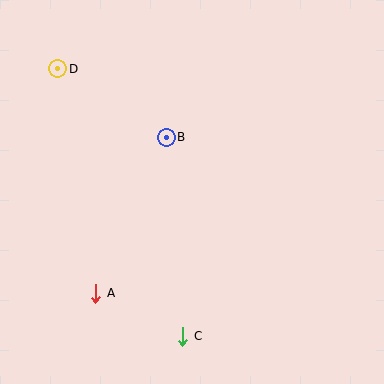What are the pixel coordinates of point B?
Point B is at (166, 137).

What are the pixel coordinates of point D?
Point D is at (58, 69).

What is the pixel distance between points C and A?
The distance between C and A is 97 pixels.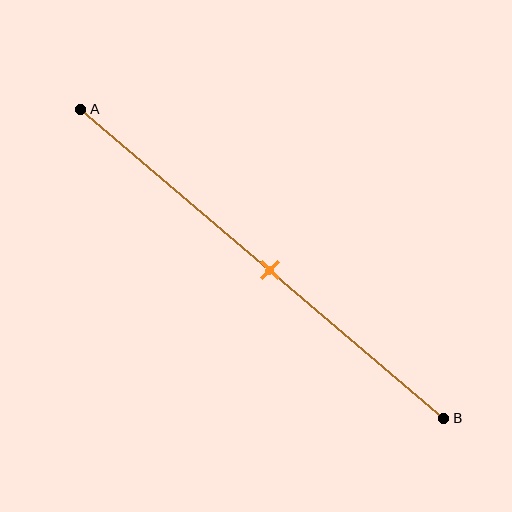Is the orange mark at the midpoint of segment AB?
Yes, the mark is approximately at the midpoint.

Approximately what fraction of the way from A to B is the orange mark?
The orange mark is approximately 50% of the way from A to B.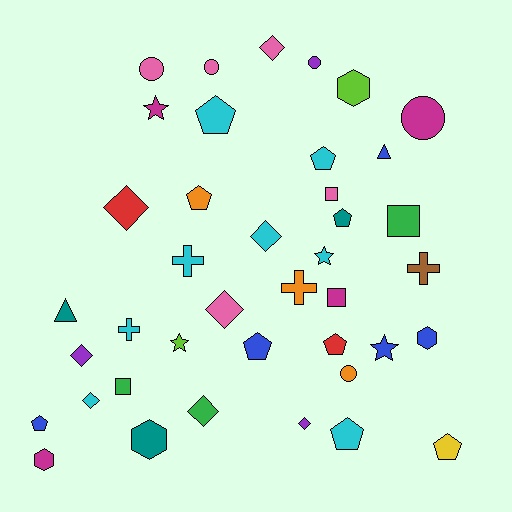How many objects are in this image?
There are 40 objects.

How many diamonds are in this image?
There are 8 diamonds.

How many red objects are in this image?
There are 2 red objects.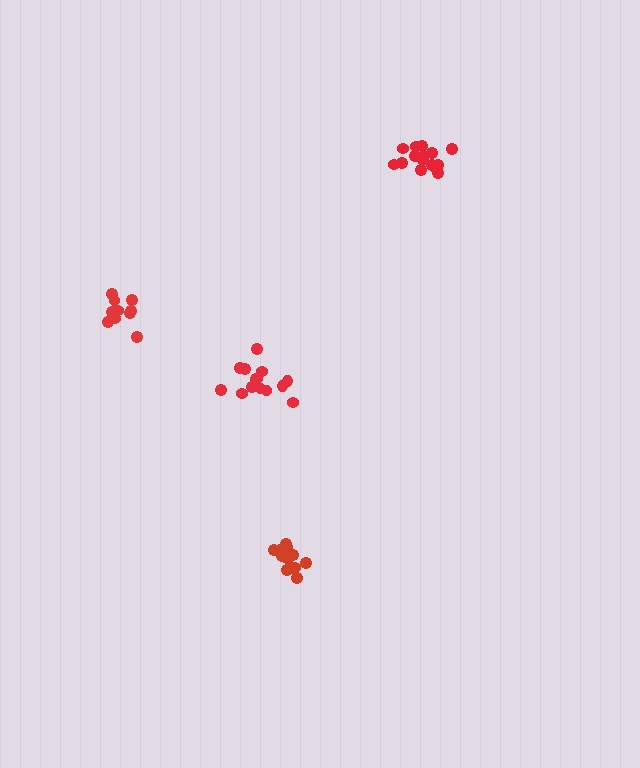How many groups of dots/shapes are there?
There are 4 groups.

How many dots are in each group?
Group 1: 16 dots, Group 2: 14 dots, Group 3: 13 dots, Group 4: 10 dots (53 total).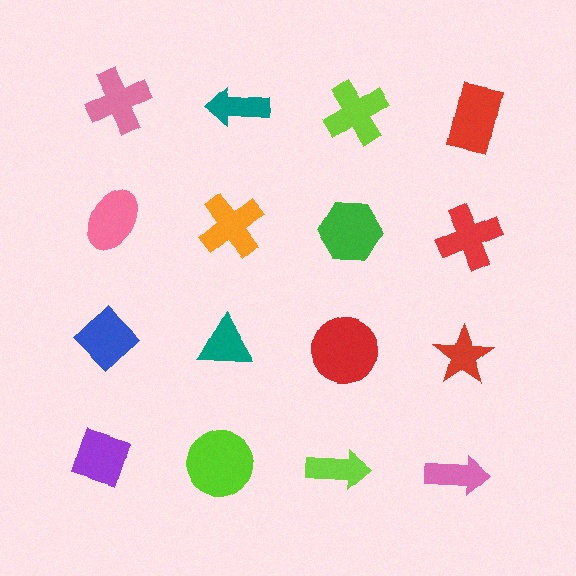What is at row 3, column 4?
A red star.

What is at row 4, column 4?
A pink arrow.